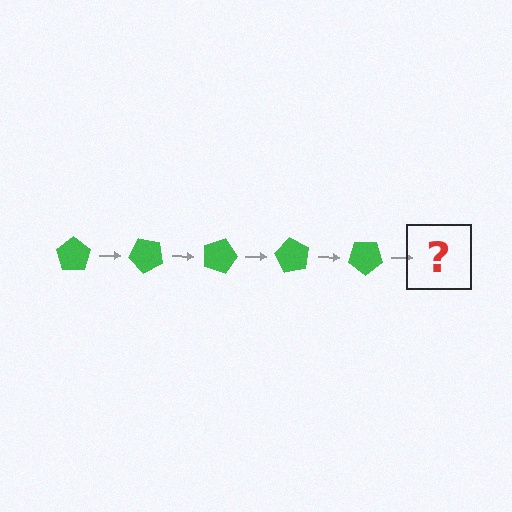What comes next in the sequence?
The next element should be a green pentagon rotated 225 degrees.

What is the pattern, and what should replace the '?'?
The pattern is that the pentagon rotates 45 degrees each step. The '?' should be a green pentagon rotated 225 degrees.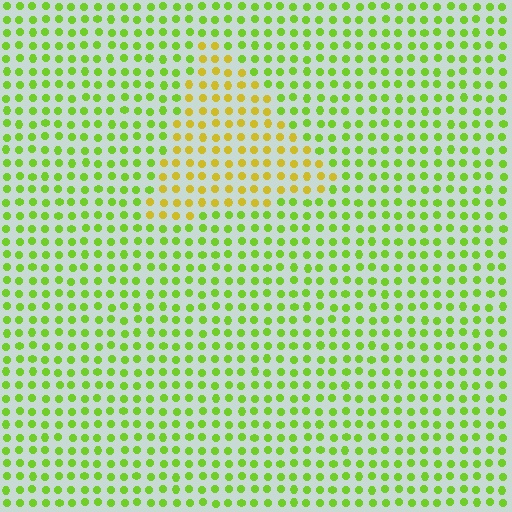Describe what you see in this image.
The image is filled with small lime elements in a uniform arrangement. A triangle-shaped region is visible where the elements are tinted to a slightly different hue, forming a subtle color boundary.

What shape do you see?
I see a triangle.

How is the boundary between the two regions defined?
The boundary is defined purely by a slight shift in hue (about 41 degrees). Spacing, size, and orientation are identical on both sides.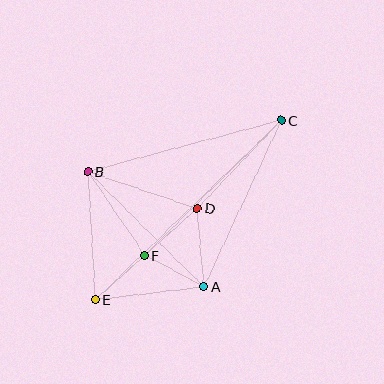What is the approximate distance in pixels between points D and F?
The distance between D and F is approximately 71 pixels.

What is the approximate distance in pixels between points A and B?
The distance between A and B is approximately 163 pixels.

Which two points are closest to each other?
Points E and F are closest to each other.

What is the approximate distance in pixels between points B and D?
The distance between B and D is approximately 115 pixels.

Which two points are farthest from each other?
Points C and E are farthest from each other.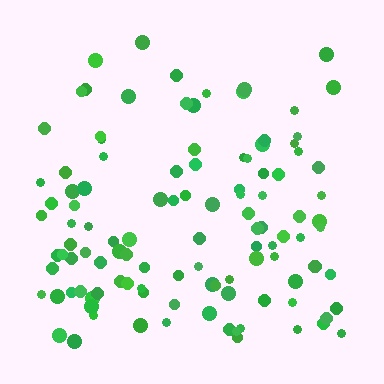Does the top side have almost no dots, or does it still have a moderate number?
Still a moderate number, just noticeably fewer than the bottom.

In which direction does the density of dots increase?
From top to bottom, with the bottom side densest.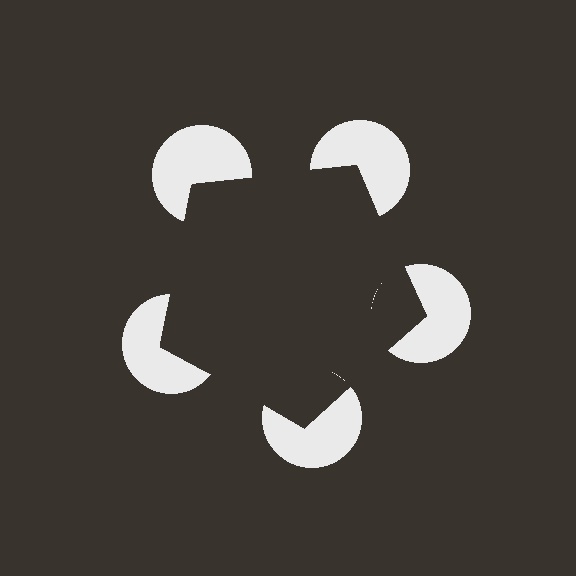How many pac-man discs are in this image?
There are 5 — one at each vertex of the illusory pentagon.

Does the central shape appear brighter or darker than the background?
It typically appears slightly darker than the background, even though no actual brightness change is drawn.